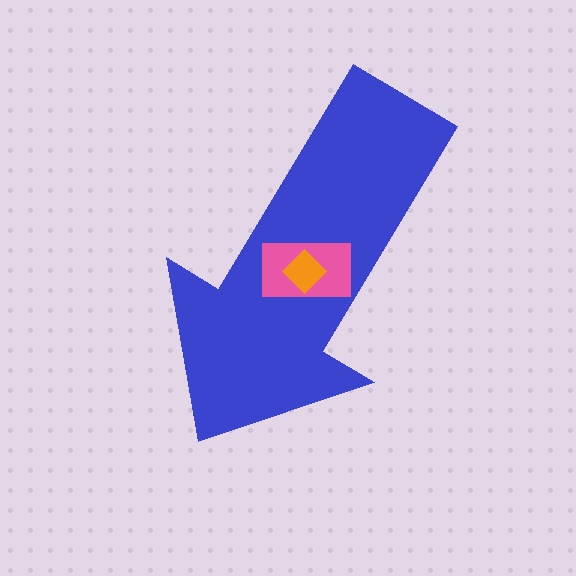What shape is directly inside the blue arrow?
The pink rectangle.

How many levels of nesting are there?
3.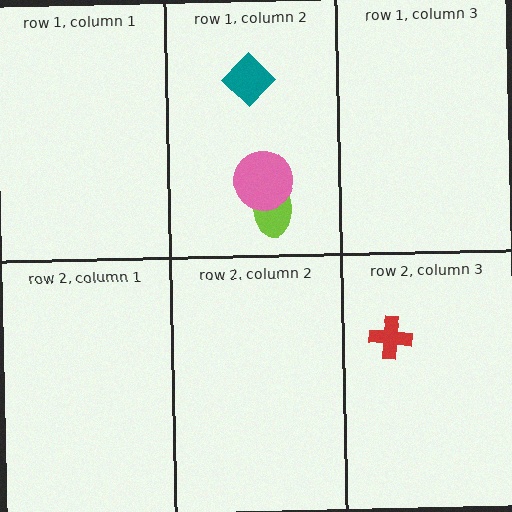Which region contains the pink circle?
The row 1, column 2 region.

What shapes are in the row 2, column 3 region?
The red cross.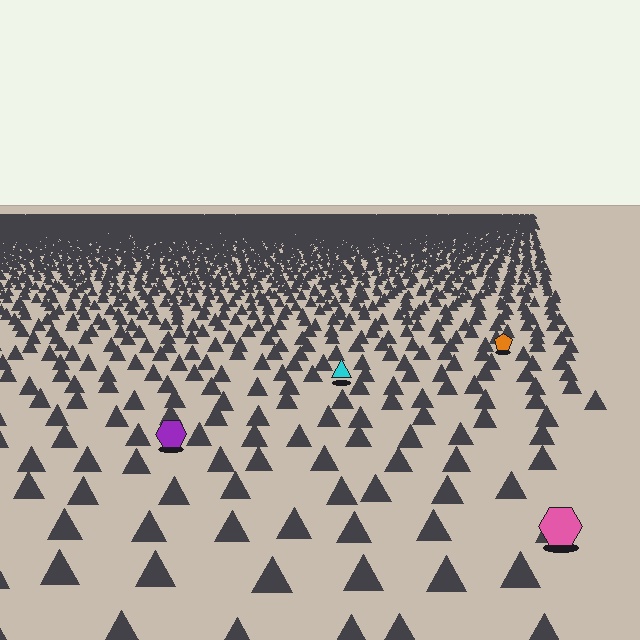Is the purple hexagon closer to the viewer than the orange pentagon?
Yes. The purple hexagon is closer — you can tell from the texture gradient: the ground texture is coarser near it.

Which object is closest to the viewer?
The pink hexagon is closest. The texture marks near it are larger and more spread out.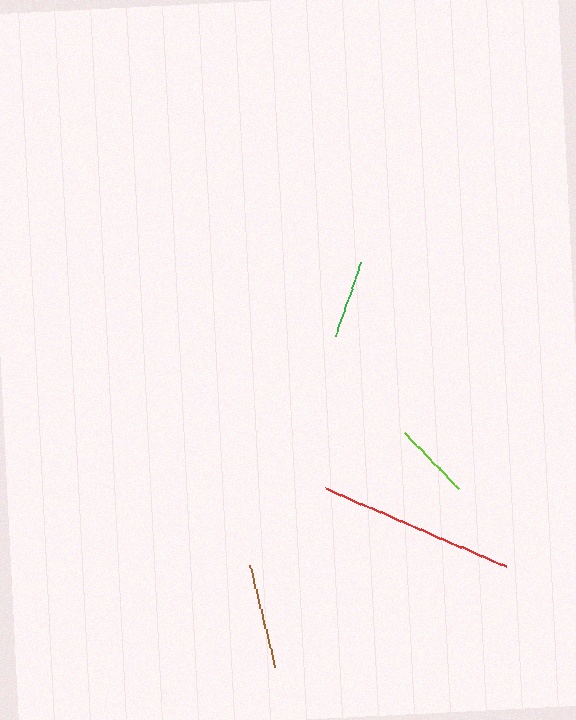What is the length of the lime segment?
The lime segment is approximately 77 pixels long.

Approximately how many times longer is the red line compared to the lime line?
The red line is approximately 2.5 times the length of the lime line.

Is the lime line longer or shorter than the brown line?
The brown line is longer than the lime line.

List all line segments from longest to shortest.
From longest to shortest: red, brown, green, lime.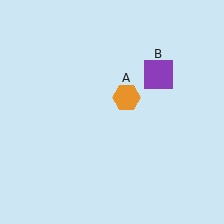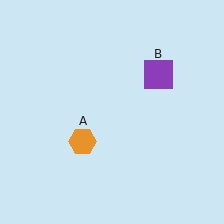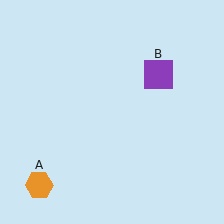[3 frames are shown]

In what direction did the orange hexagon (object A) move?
The orange hexagon (object A) moved down and to the left.